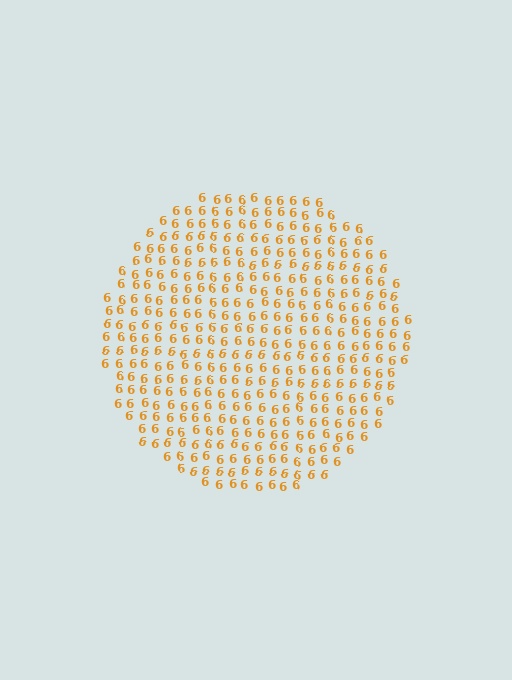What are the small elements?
The small elements are digit 6's.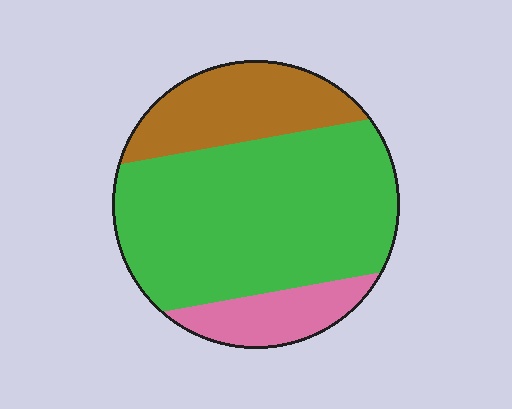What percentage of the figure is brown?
Brown covers around 25% of the figure.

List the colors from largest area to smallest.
From largest to smallest: green, brown, pink.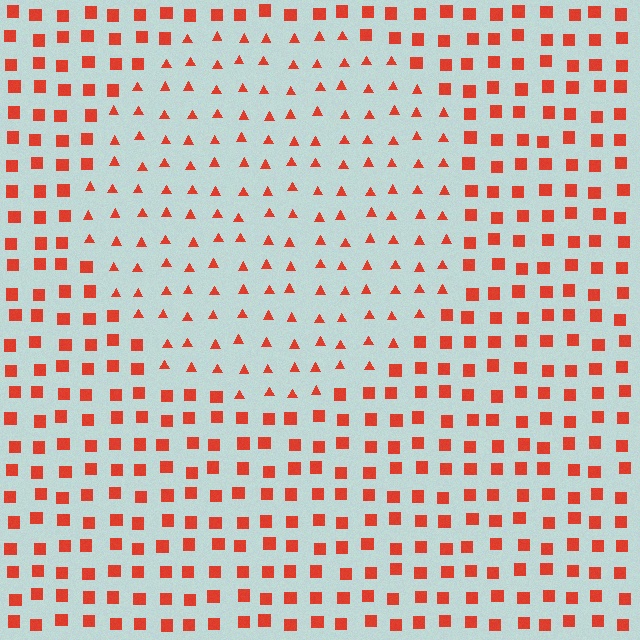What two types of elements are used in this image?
The image uses triangles inside the circle region and squares outside it.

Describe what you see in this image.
The image is filled with small red elements arranged in a uniform grid. A circle-shaped region contains triangles, while the surrounding area contains squares. The boundary is defined purely by the change in element shape.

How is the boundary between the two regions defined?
The boundary is defined by a change in element shape: triangles inside vs. squares outside. All elements share the same color and spacing.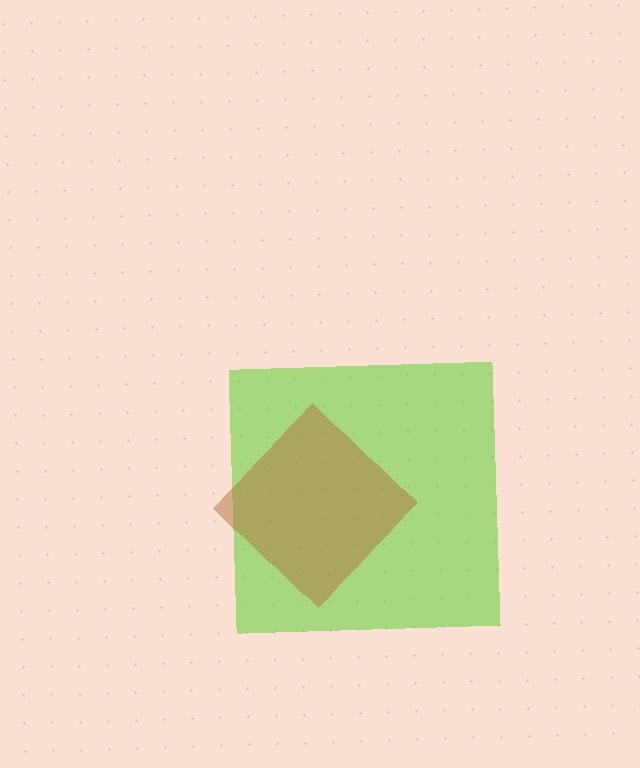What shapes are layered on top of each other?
The layered shapes are: a lime square, a brown diamond.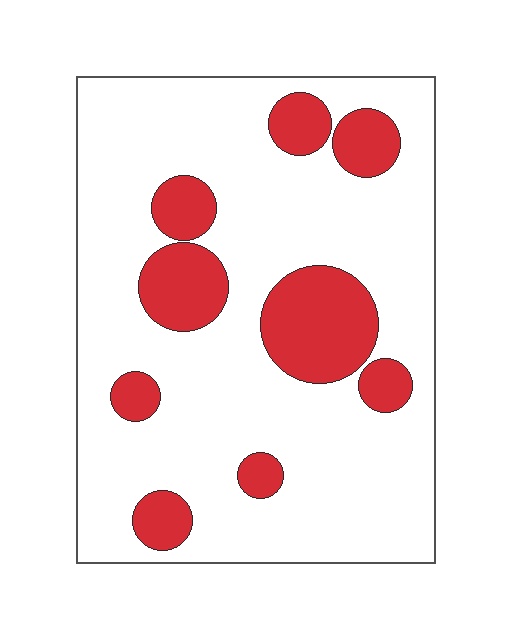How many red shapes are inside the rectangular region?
9.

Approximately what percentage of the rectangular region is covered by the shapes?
Approximately 20%.